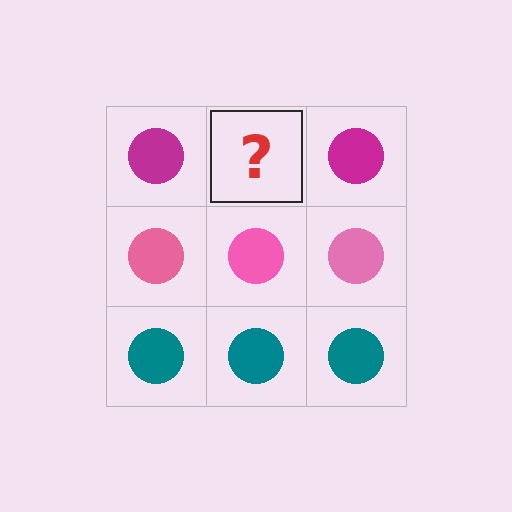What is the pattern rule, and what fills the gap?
The rule is that each row has a consistent color. The gap should be filled with a magenta circle.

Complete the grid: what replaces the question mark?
The question mark should be replaced with a magenta circle.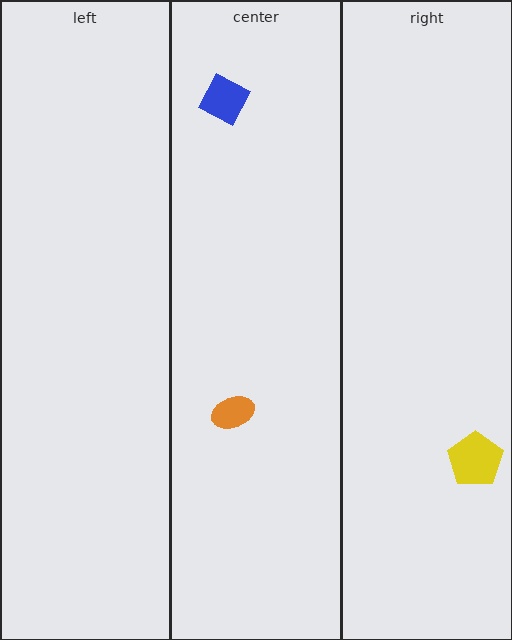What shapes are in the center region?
The blue square, the orange ellipse.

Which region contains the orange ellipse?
The center region.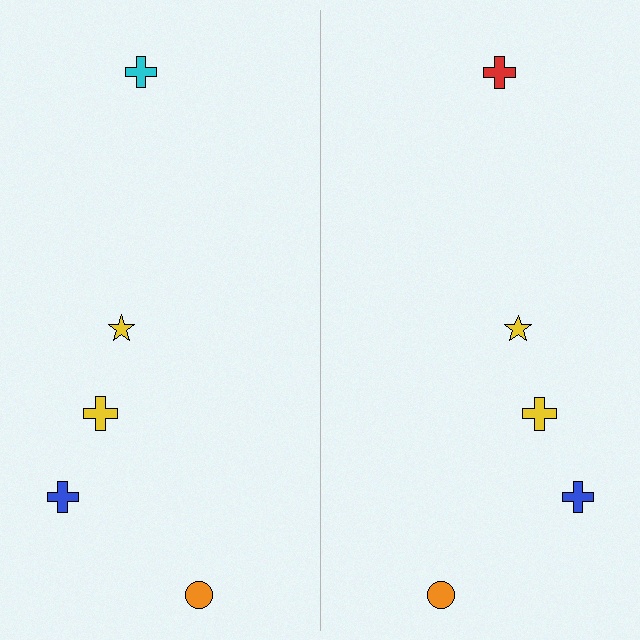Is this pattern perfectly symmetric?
No, the pattern is not perfectly symmetric. The red cross on the right side breaks the symmetry — its mirror counterpart is cyan.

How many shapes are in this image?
There are 10 shapes in this image.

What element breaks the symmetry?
The red cross on the right side breaks the symmetry — its mirror counterpart is cyan.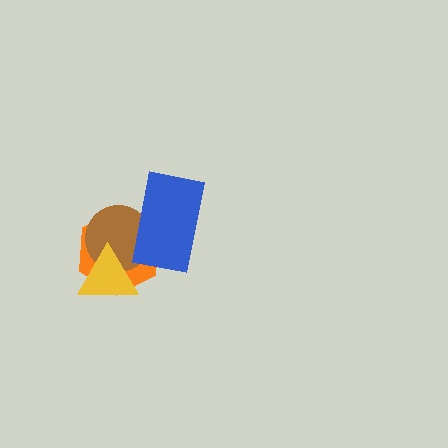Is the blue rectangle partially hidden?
No, no other shape covers it.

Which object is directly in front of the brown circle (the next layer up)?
The yellow triangle is directly in front of the brown circle.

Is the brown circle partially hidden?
Yes, it is partially covered by another shape.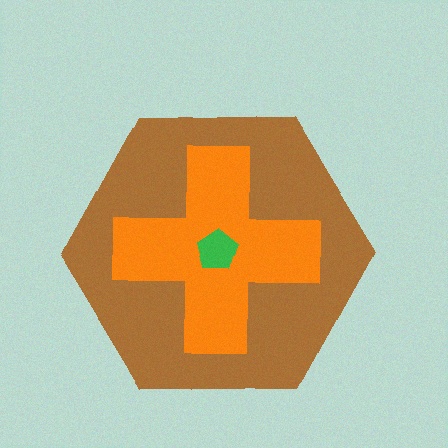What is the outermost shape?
The brown hexagon.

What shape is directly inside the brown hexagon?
The orange cross.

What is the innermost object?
The green pentagon.